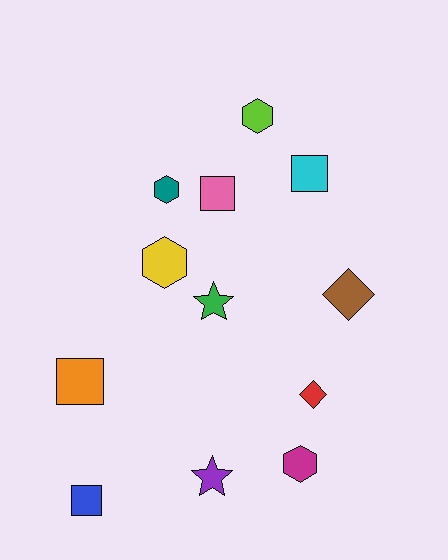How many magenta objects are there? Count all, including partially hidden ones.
There is 1 magenta object.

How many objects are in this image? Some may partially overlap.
There are 12 objects.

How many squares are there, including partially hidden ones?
There are 4 squares.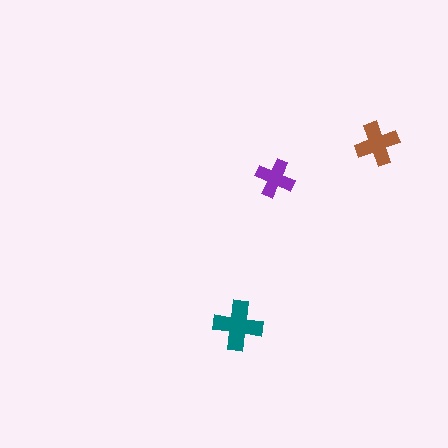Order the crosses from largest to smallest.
the teal one, the brown one, the purple one.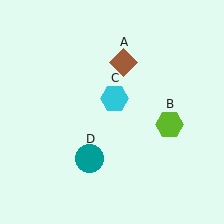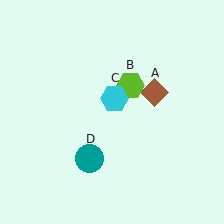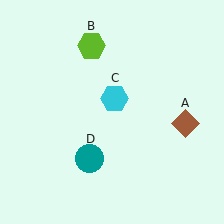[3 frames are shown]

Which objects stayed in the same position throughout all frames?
Cyan hexagon (object C) and teal circle (object D) remained stationary.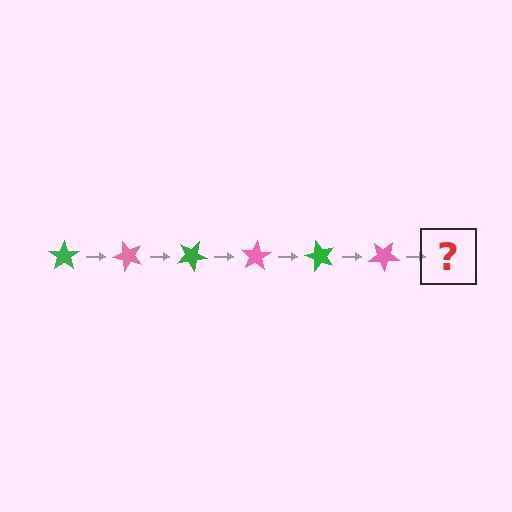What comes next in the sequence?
The next element should be a green star, rotated 300 degrees from the start.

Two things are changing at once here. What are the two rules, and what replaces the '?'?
The two rules are that it rotates 50 degrees each step and the color cycles through green and pink. The '?' should be a green star, rotated 300 degrees from the start.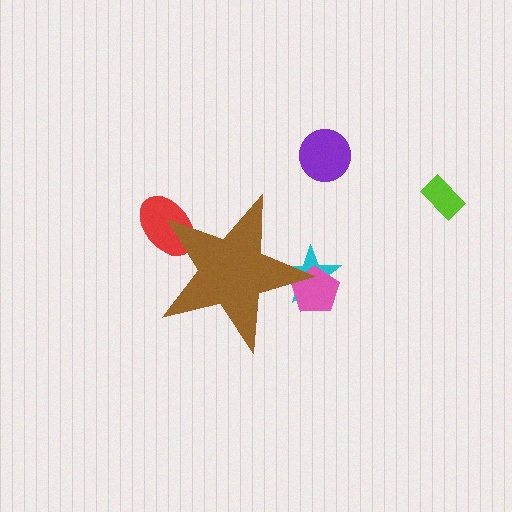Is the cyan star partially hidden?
Yes, the cyan star is partially hidden behind the brown star.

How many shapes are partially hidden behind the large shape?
3 shapes are partially hidden.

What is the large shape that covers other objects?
A brown star.